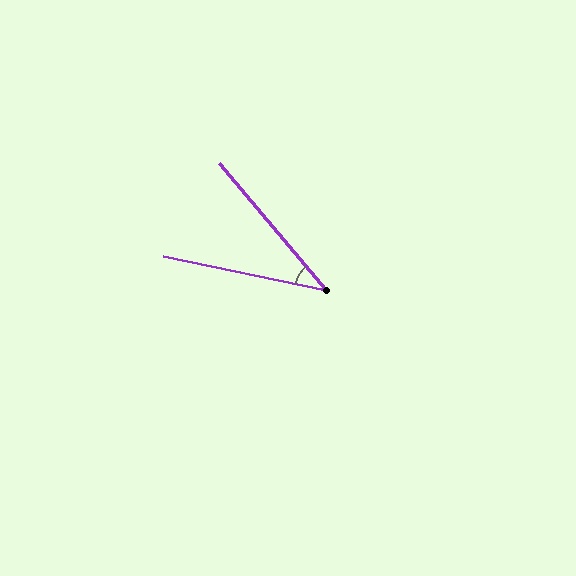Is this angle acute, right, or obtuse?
It is acute.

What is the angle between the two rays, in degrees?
Approximately 38 degrees.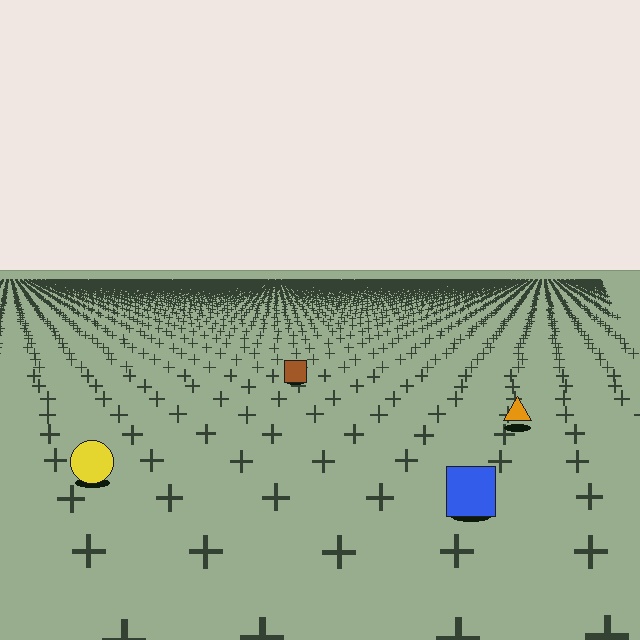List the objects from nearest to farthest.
From nearest to farthest: the blue square, the yellow circle, the orange triangle, the brown square.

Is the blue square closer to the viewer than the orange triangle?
Yes. The blue square is closer — you can tell from the texture gradient: the ground texture is coarser near it.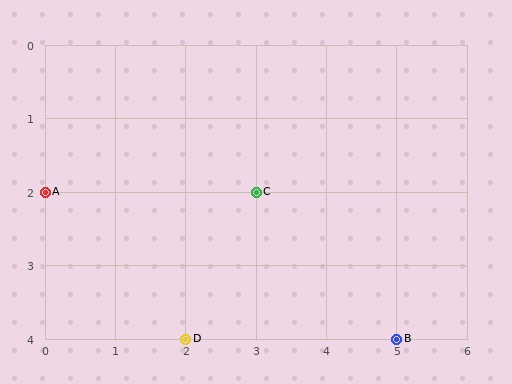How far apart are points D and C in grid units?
Points D and C are 1 column and 2 rows apart (about 2.2 grid units diagonally).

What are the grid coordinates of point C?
Point C is at grid coordinates (3, 2).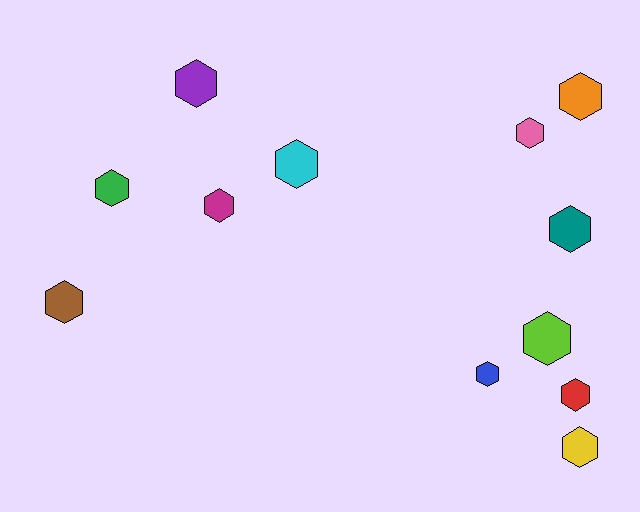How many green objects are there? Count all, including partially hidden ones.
There is 1 green object.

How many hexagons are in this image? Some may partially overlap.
There are 12 hexagons.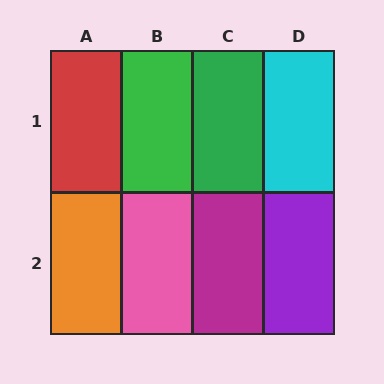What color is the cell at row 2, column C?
Magenta.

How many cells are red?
1 cell is red.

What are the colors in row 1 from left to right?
Red, green, green, cyan.